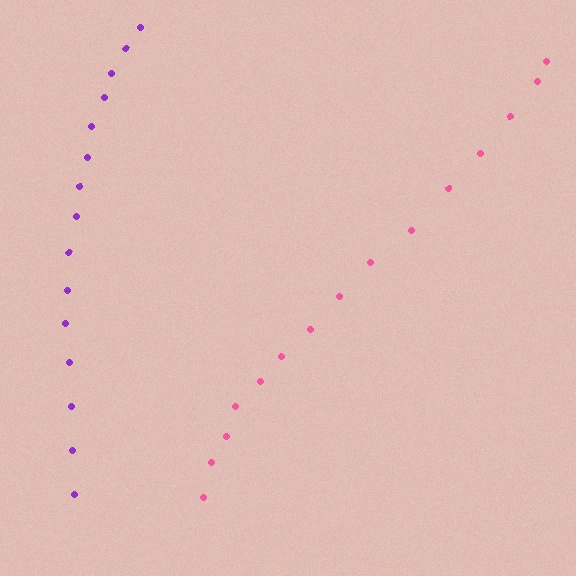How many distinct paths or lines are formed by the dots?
There are 2 distinct paths.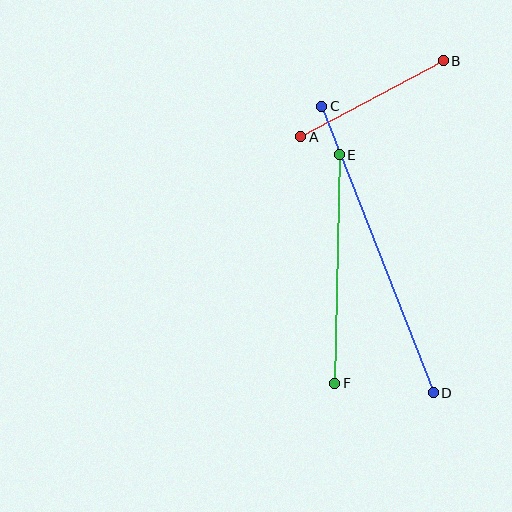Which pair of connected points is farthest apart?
Points C and D are farthest apart.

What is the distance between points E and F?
The distance is approximately 229 pixels.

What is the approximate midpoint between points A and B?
The midpoint is at approximately (372, 99) pixels.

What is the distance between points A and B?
The distance is approximately 161 pixels.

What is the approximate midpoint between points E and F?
The midpoint is at approximately (337, 269) pixels.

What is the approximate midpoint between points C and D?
The midpoint is at approximately (378, 250) pixels.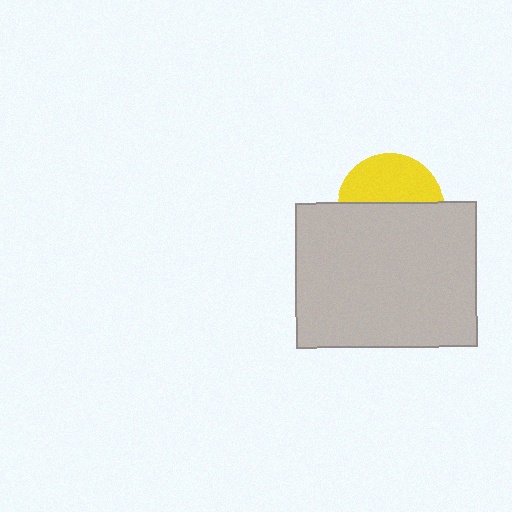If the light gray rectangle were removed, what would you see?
You would see the complete yellow circle.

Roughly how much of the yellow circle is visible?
About half of it is visible (roughly 46%).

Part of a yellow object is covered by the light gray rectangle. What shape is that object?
It is a circle.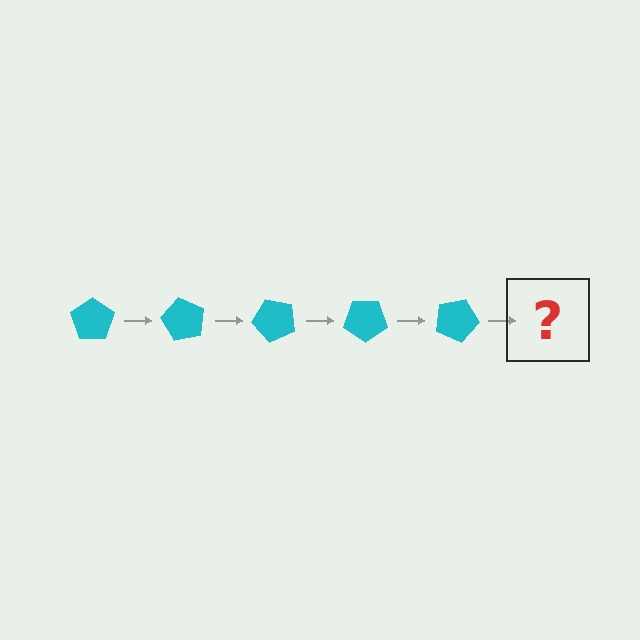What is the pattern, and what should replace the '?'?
The pattern is that the pentagon rotates 60 degrees each step. The '?' should be a cyan pentagon rotated 300 degrees.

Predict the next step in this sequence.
The next step is a cyan pentagon rotated 300 degrees.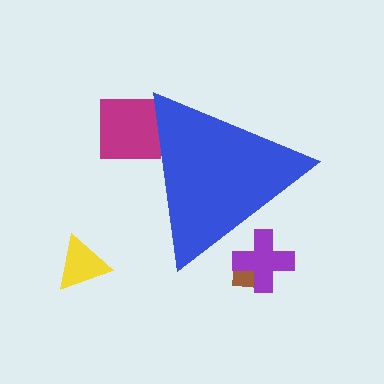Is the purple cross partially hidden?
Yes, the purple cross is partially hidden behind the blue triangle.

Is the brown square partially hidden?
Yes, the brown square is partially hidden behind the blue triangle.